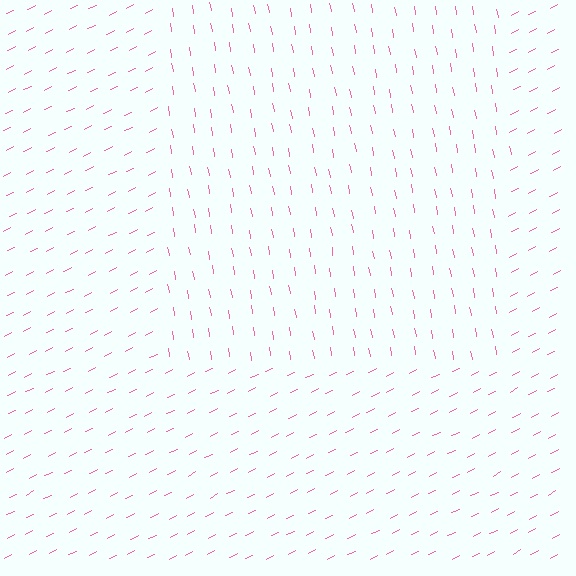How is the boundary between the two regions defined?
The boundary is defined purely by a change in line orientation (approximately 72 degrees difference). All lines are the same color and thickness.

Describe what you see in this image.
The image is filled with small pink line segments. A rectangle region in the image has lines oriented differently from the surrounding lines, creating a visible texture boundary.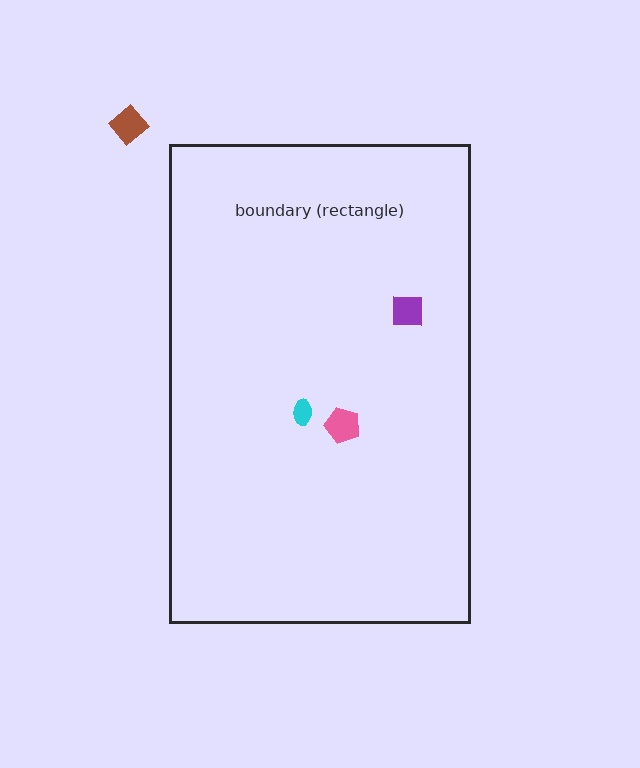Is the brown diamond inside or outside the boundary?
Outside.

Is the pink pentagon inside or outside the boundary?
Inside.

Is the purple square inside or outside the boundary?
Inside.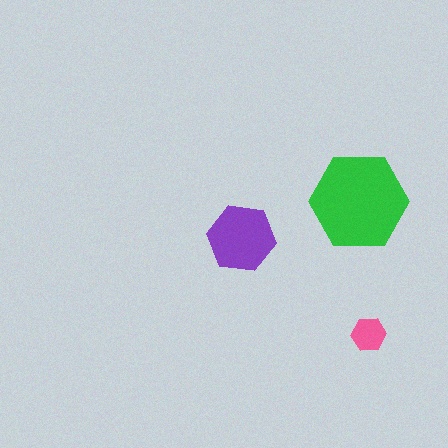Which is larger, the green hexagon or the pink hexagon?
The green one.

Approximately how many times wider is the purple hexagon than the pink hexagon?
About 2 times wider.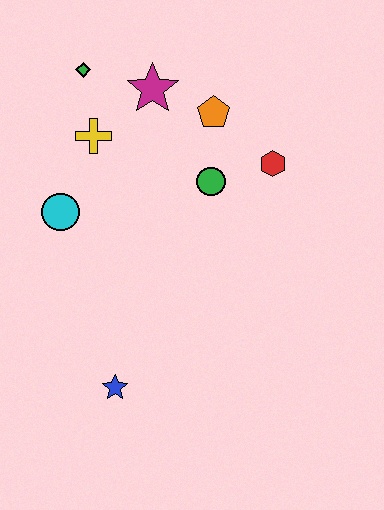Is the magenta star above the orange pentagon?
Yes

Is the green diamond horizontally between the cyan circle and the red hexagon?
Yes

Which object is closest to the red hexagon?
The green circle is closest to the red hexagon.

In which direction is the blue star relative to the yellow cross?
The blue star is below the yellow cross.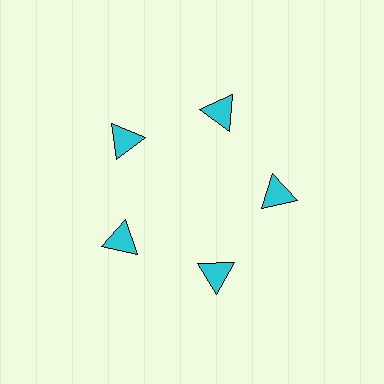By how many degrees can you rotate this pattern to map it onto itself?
The pattern maps onto itself every 72 degrees of rotation.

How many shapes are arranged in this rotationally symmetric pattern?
There are 5 shapes, arranged in 5 groups of 1.